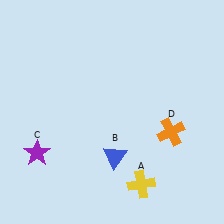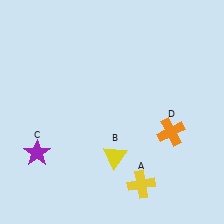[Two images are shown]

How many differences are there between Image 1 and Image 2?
There is 1 difference between the two images.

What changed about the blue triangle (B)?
In Image 1, B is blue. In Image 2, it changed to yellow.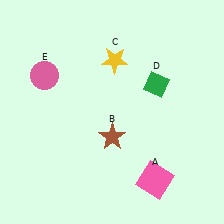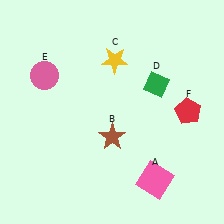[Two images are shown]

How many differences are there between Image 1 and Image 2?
There is 1 difference between the two images.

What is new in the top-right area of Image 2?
A red pentagon (F) was added in the top-right area of Image 2.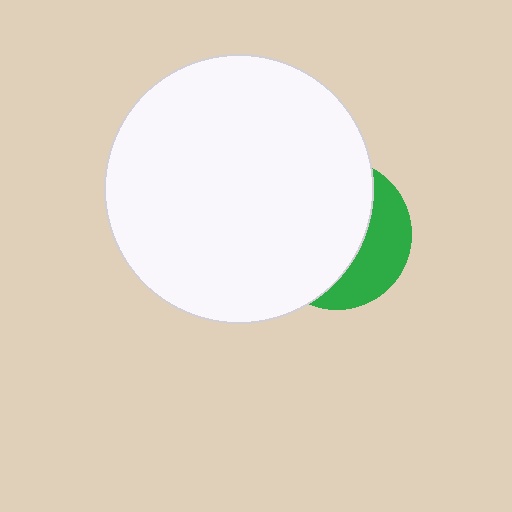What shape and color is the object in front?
The object in front is a white circle.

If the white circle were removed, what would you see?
You would see the complete green circle.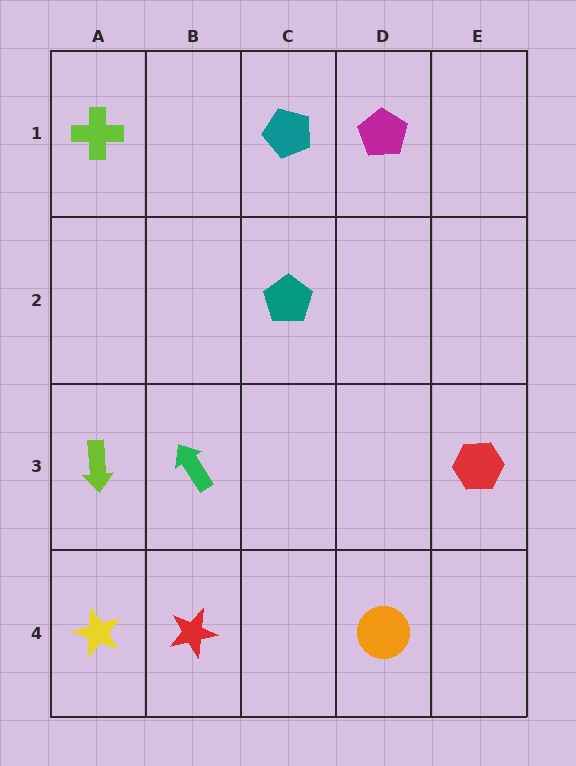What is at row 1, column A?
A lime cross.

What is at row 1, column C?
A teal pentagon.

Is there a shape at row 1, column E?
No, that cell is empty.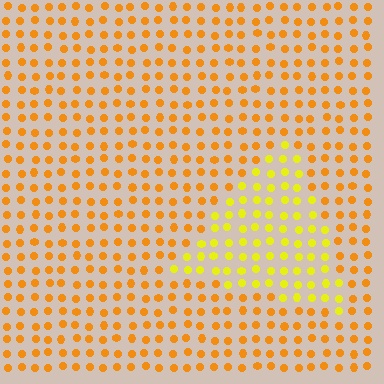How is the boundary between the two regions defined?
The boundary is defined purely by a slight shift in hue (about 30 degrees). Spacing, size, and orientation are identical on both sides.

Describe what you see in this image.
The image is filled with small orange elements in a uniform arrangement. A triangle-shaped region is visible where the elements are tinted to a slightly different hue, forming a subtle color boundary.